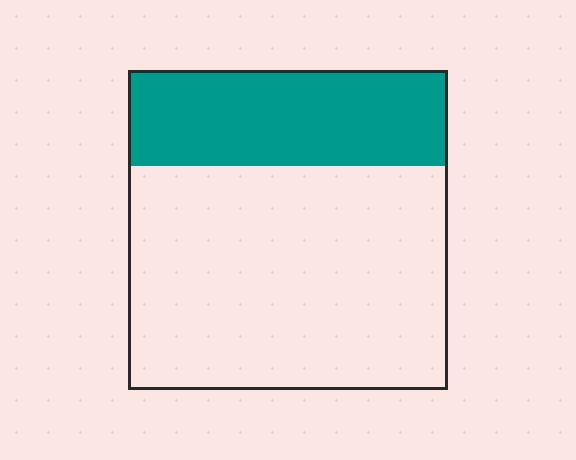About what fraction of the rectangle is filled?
About one third (1/3).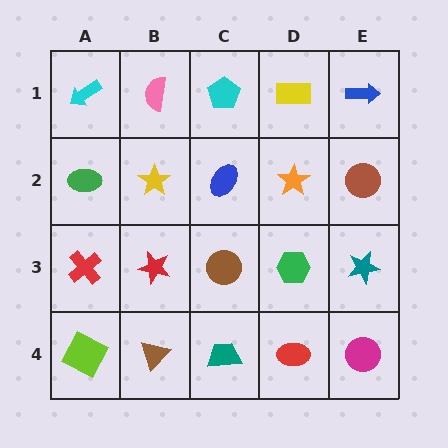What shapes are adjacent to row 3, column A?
A green ellipse (row 2, column A), a lime square (row 4, column A), a red star (row 3, column B).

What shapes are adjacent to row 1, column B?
A yellow star (row 2, column B), a cyan arrow (row 1, column A), a cyan pentagon (row 1, column C).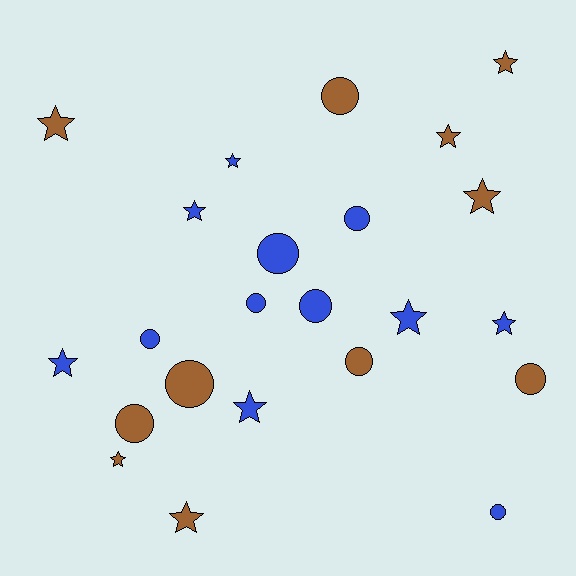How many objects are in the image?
There are 23 objects.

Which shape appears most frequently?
Star, with 12 objects.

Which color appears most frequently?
Blue, with 12 objects.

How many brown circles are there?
There are 5 brown circles.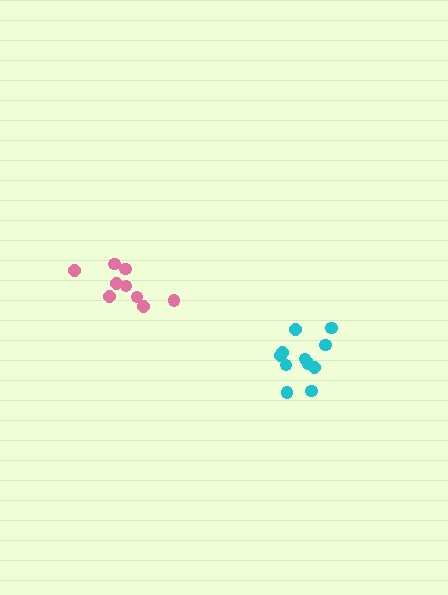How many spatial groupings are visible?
There are 2 spatial groupings.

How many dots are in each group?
Group 1: 9 dots, Group 2: 11 dots (20 total).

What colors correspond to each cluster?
The clusters are colored: pink, cyan.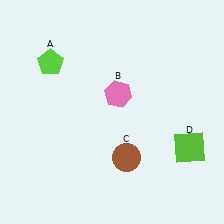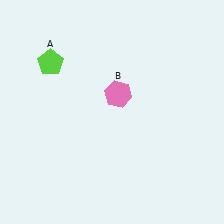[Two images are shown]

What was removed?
The brown circle (C), the lime square (D) were removed in Image 2.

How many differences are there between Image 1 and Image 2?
There are 2 differences between the two images.